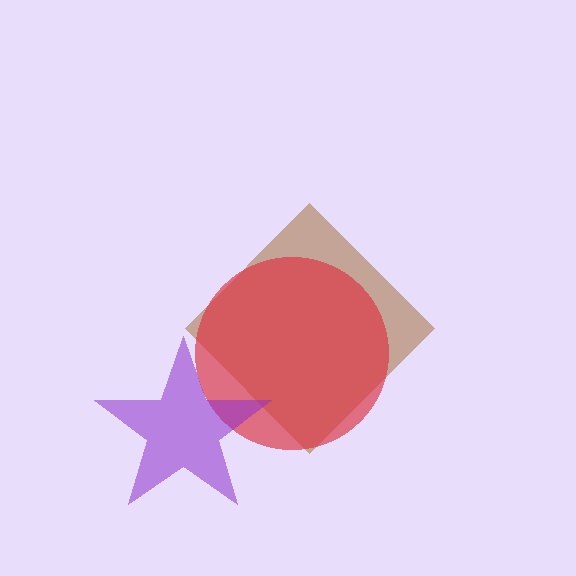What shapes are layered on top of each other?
The layered shapes are: a brown diamond, a red circle, a purple star.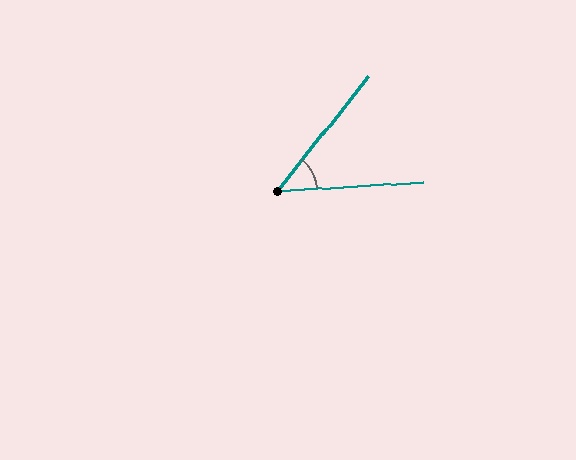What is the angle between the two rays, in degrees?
Approximately 48 degrees.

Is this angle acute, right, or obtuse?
It is acute.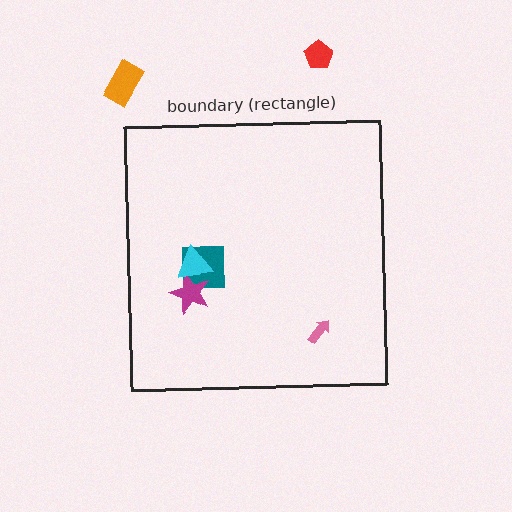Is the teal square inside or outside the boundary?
Inside.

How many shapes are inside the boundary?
4 inside, 2 outside.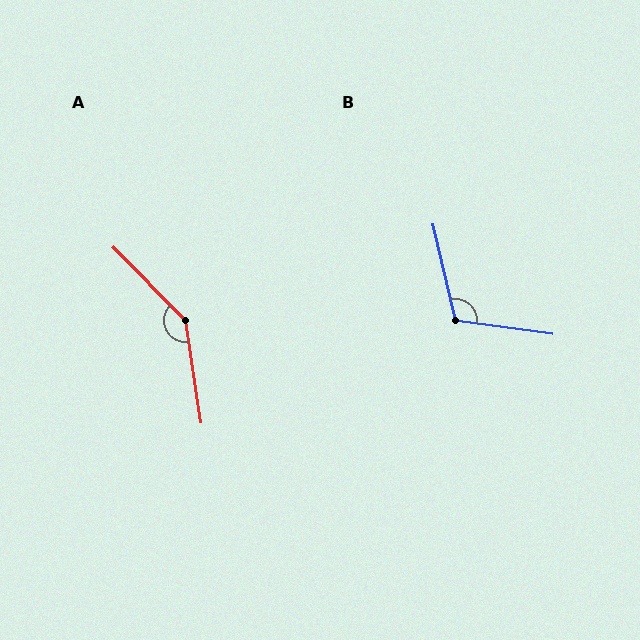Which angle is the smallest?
B, at approximately 111 degrees.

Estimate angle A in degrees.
Approximately 144 degrees.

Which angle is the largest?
A, at approximately 144 degrees.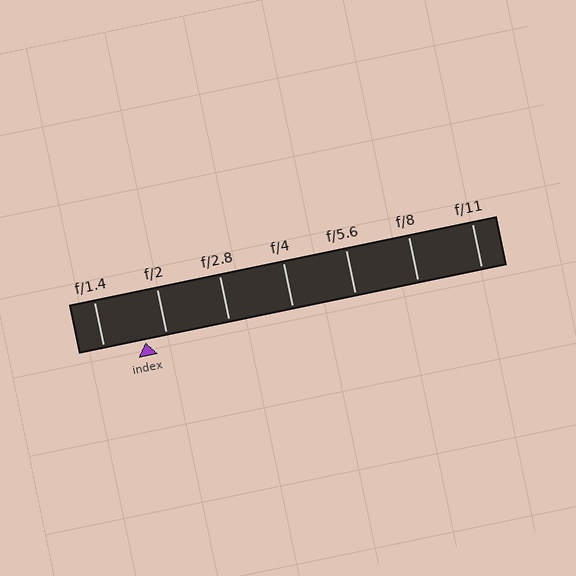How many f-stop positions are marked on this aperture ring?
There are 7 f-stop positions marked.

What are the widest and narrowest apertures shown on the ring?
The widest aperture shown is f/1.4 and the narrowest is f/11.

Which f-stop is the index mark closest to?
The index mark is closest to f/2.